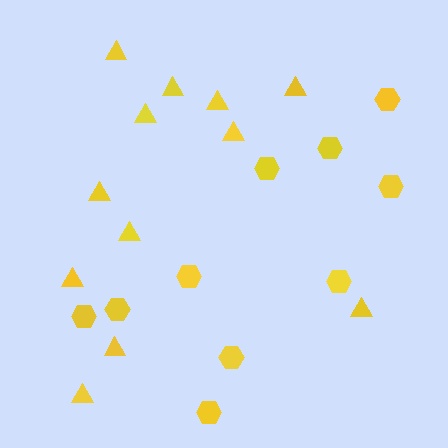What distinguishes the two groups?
There are 2 groups: one group of hexagons (10) and one group of triangles (12).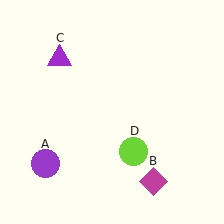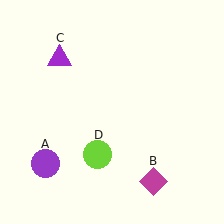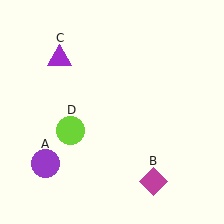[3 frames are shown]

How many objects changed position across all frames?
1 object changed position: lime circle (object D).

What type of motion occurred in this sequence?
The lime circle (object D) rotated clockwise around the center of the scene.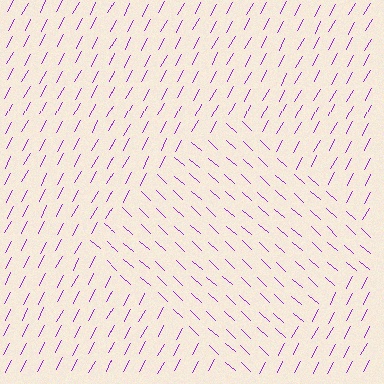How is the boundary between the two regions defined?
The boundary is defined purely by a change in line orientation (approximately 76 degrees difference). All lines are the same color and thickness.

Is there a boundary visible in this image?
Yes, there is a texture boundary formed by a change in line orientation.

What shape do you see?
I see a diamond.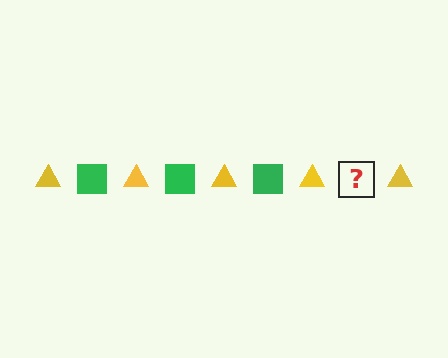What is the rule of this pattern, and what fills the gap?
The rule is that the pattern alternates between yellow triangle and green square. The gap should be filled with a green square.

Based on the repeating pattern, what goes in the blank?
The blank should be a green square.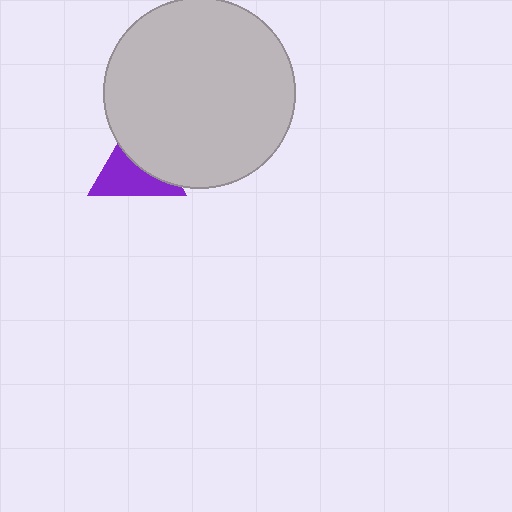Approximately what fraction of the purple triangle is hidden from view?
Roughly 46% of the purple triangle is hidden behind the light gray circle.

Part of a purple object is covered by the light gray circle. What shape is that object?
It is a triangle.